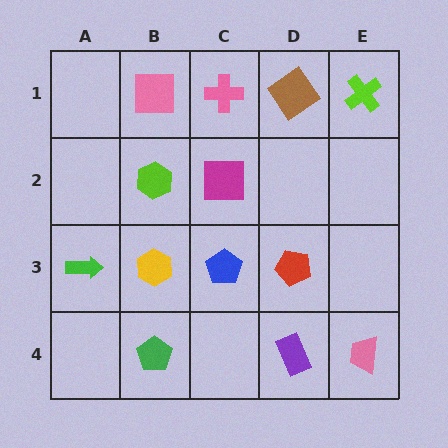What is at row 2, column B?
A lime hexagon.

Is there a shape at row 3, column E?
No, that cell is empty.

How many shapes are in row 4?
3 shapes.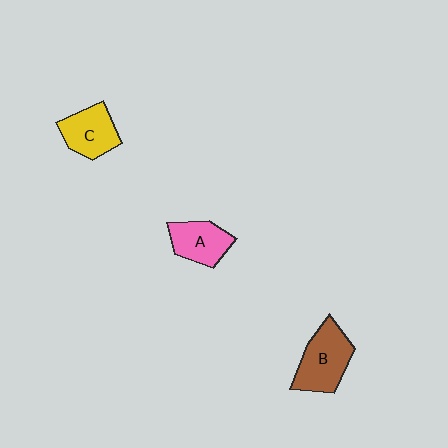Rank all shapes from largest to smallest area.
From largest to smallest: B (brown), C (yellow), A (pink).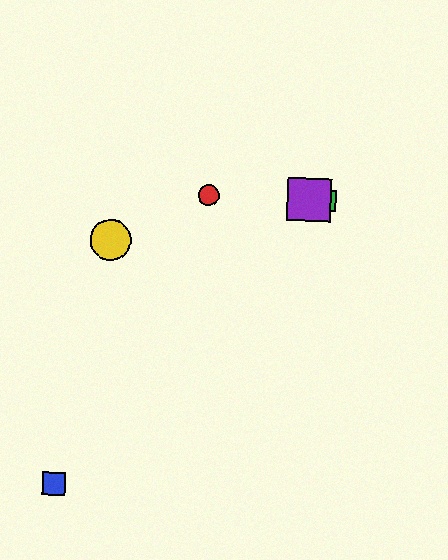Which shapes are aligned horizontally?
The red circle, the green square, the purple square are aligned horizontally.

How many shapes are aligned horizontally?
3 shapes (the red circle, the green square, the purple square) are aligned horizontally.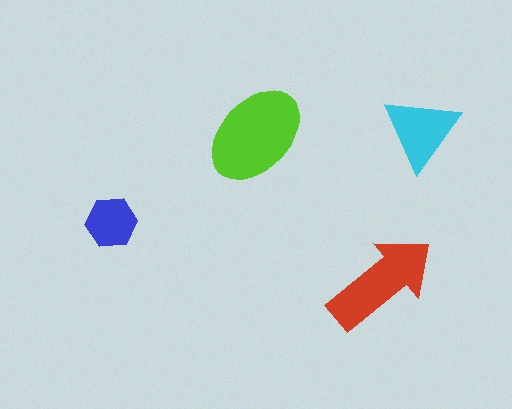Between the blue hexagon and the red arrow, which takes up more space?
The red arrow.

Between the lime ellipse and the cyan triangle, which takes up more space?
The lime ellipse.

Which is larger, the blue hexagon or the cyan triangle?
The cyan triangle.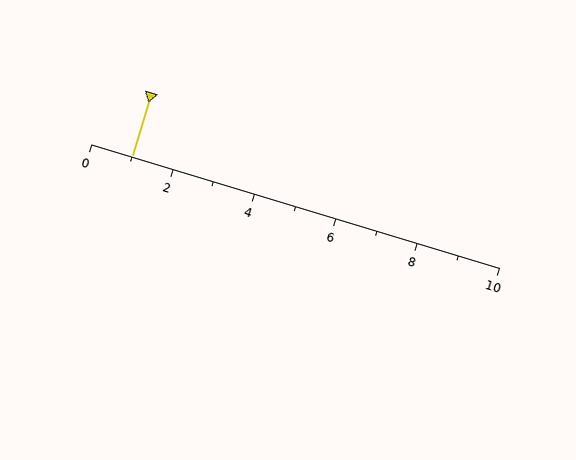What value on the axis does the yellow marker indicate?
The marker indicates approximately 1.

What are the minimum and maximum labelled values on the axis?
The axis runs from 0 to 10.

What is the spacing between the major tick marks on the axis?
The major ticks are spaced 2 apart.